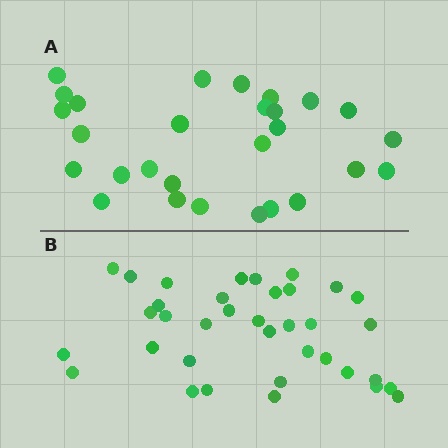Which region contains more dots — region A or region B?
Region B (the bottom region) has more dots.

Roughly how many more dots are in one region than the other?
Region B has roughly 8 or so more dots than region A.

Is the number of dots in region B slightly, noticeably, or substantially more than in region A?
Region B has noticeably more, but not dramatically so. The ratio is roughly 1.3 to 1.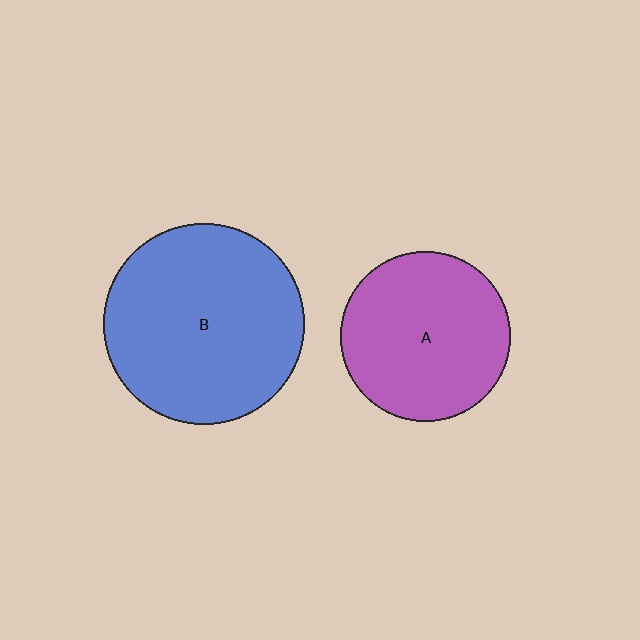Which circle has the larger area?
Circle B (blue).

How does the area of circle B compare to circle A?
Approximately 1.4 times.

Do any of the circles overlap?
No, none of the circles overlap.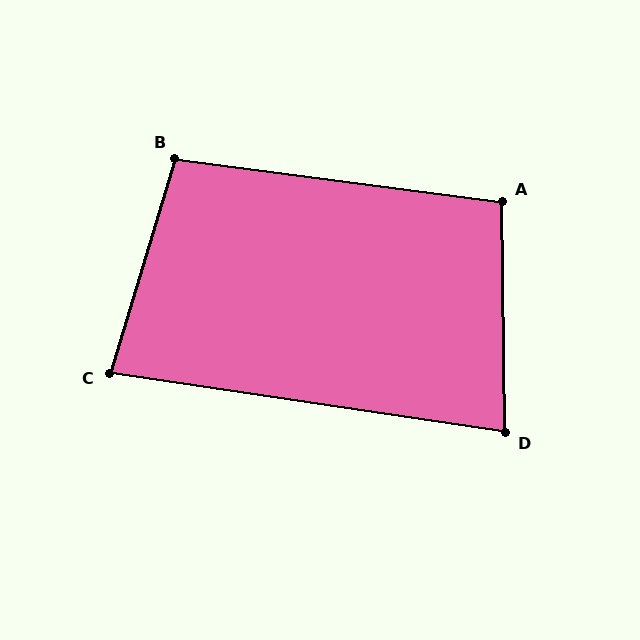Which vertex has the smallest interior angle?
D, at approximately 81 degrees.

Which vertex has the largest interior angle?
B, at approximately 99 degrees.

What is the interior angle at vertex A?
Approximately 98 degrees (obtuse).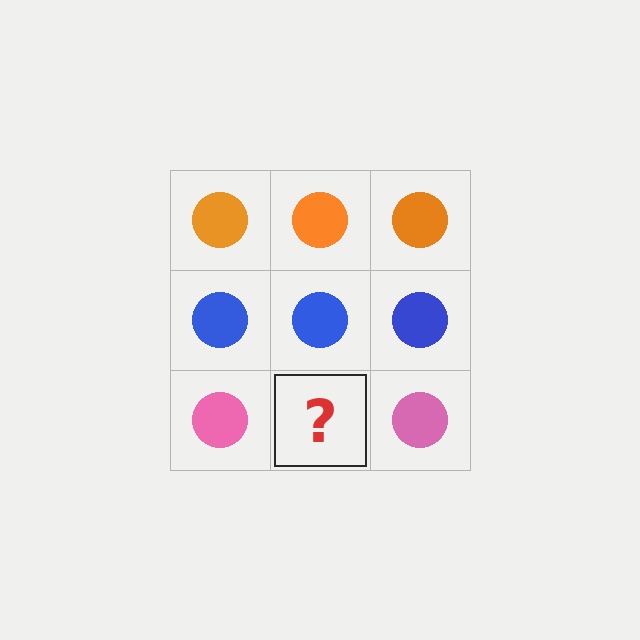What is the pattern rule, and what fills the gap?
The rule is that each row has a consistent color. The gap should be filled with a pink circle.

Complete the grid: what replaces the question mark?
The question mark should be replaced with a pink circle.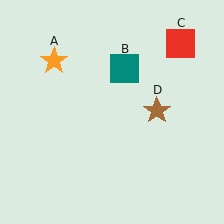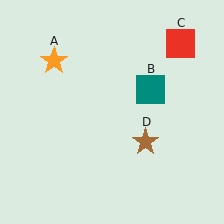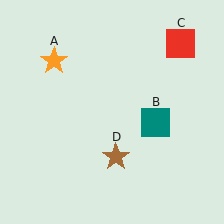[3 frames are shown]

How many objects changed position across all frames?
2 objects changed position: teal square (object B), brown star (object D).